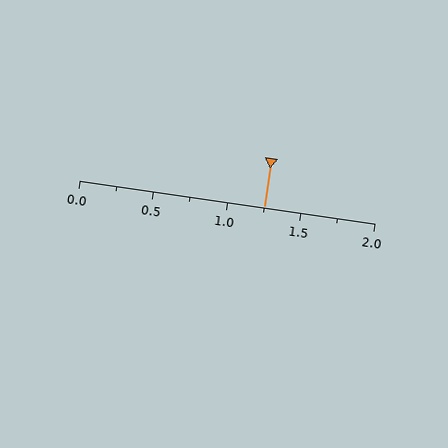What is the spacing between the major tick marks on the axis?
The major ticks are spaced 0.5 apart.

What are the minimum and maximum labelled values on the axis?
The axis runs from 0.0 to 2.0.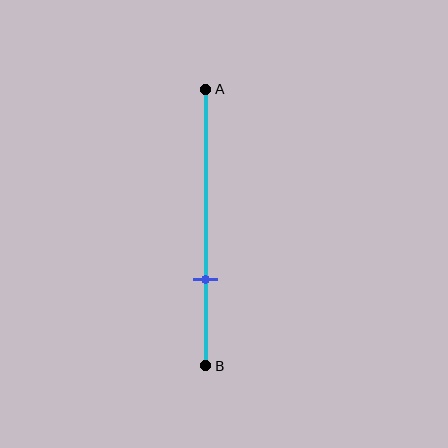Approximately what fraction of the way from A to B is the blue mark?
The blue mark is approximately 70% of the way from A to B.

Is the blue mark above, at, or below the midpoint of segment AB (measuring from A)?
The blue mark is below the midpoint of segment AB.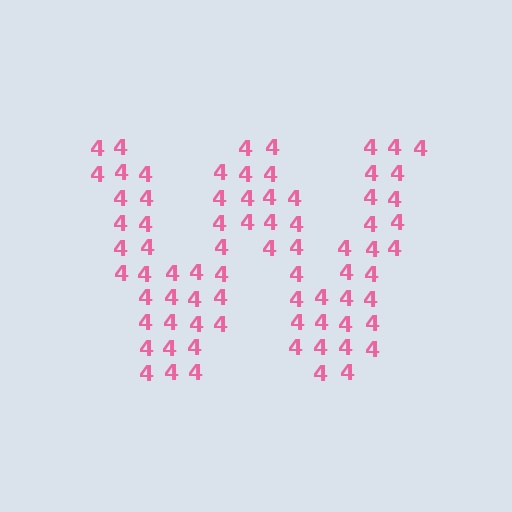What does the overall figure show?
The overall figure shows the letter W.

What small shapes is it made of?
It is made of small digit 4's.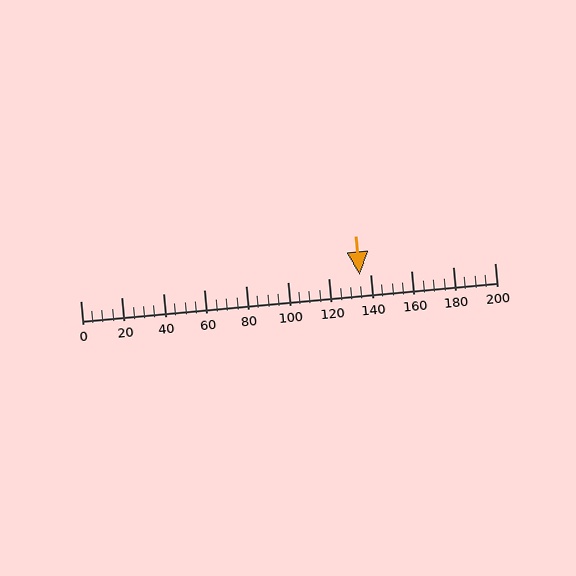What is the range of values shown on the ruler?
The ruler shows values from 0 to 200.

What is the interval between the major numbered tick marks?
The major tick marks are spaced 20 units apart.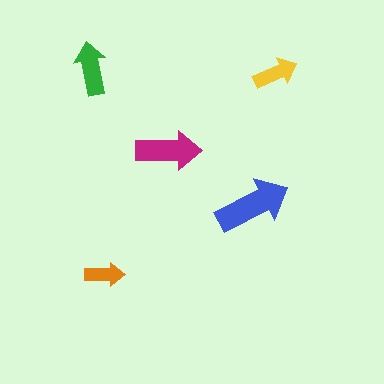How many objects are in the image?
There are 5 objects in the image.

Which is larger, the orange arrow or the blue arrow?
The blue one.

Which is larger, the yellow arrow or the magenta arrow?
The magenta one.